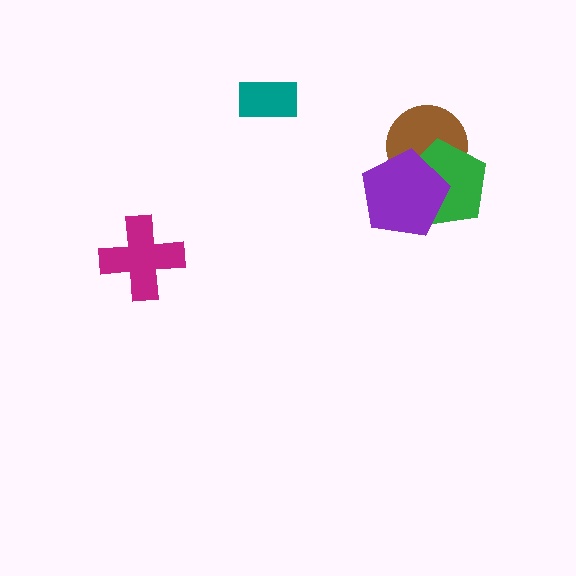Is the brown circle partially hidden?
Yes, it is partially covered by another shape.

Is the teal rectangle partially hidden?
No, no other shape covers it.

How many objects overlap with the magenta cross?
0 objects overlap with the magenta cross.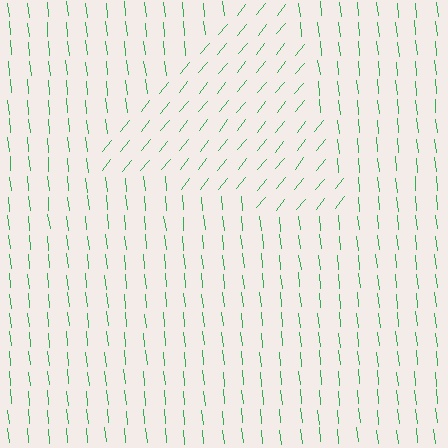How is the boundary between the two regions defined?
The boundary is defined purely by a change in line orientation (approximately 45 degrees difference). All lines are the same color and thickness.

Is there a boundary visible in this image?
Yes, there is a texture boundary formed by a change in line orientation.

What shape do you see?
I see a triangle.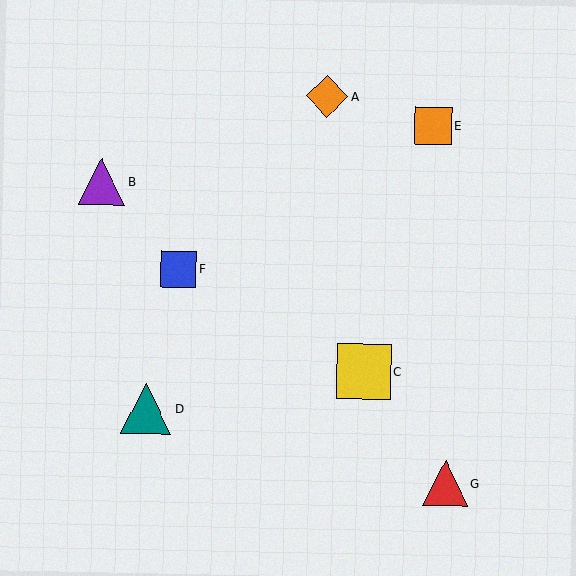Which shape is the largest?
The yellow square (labeled C) is the largest.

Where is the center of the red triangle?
The center of the red triangle is at (445, 483).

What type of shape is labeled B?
Shape B is a purple triangle.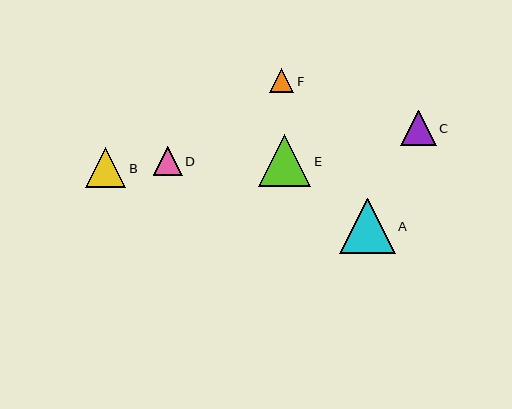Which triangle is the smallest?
Triangle F is the smallest with a size of approximately 24 pixels.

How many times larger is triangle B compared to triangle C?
Triangle B is approximately 1.1 times the size of triangle C.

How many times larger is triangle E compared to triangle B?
Triangle E is approximately 1.3 times the size of triangle B.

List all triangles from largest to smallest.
From largest to smallest: A, E, B, C, D, F.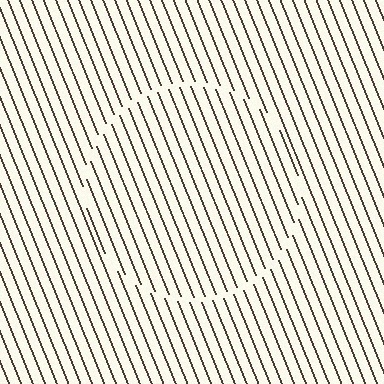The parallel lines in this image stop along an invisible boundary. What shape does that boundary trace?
An illusory circle. The interior of the shape contains the same grating, shifted by half a period — the contour is defined by the phase discontinuity where line-ends from the inner and outer gratings abut.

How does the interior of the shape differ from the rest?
The interior of the shape contains the same grating, shifted by half a period — the contour is defined by the phase discontinuity where line-ends from the inner and outer gratings abut.